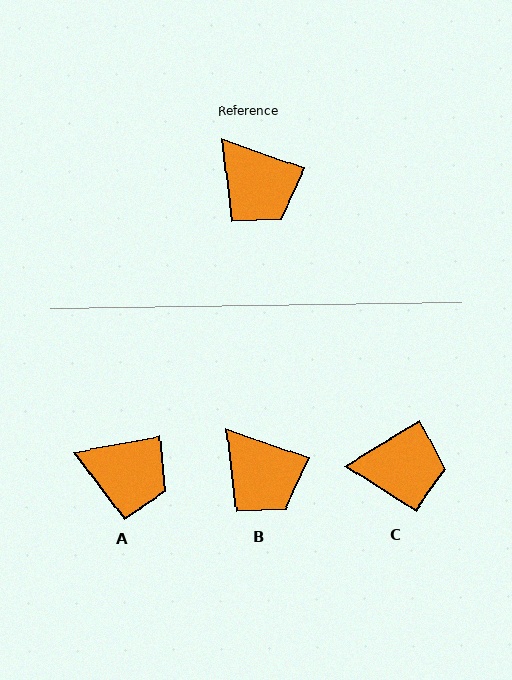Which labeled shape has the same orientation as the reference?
B.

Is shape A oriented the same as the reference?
No, it is off by about 30 degrees.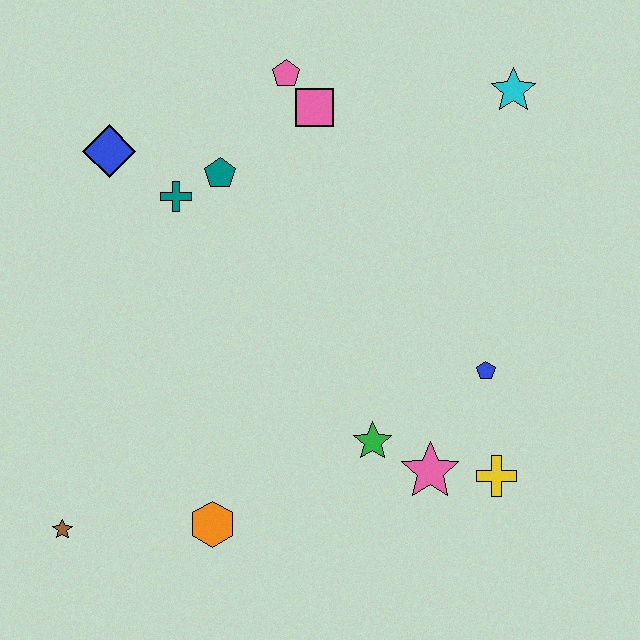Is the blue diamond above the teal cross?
Yes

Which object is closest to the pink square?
The pink pentagon is closest to the pink square.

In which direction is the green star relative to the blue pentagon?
The green star is to the left of the blue pentagon.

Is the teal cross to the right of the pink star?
No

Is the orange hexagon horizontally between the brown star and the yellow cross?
Yes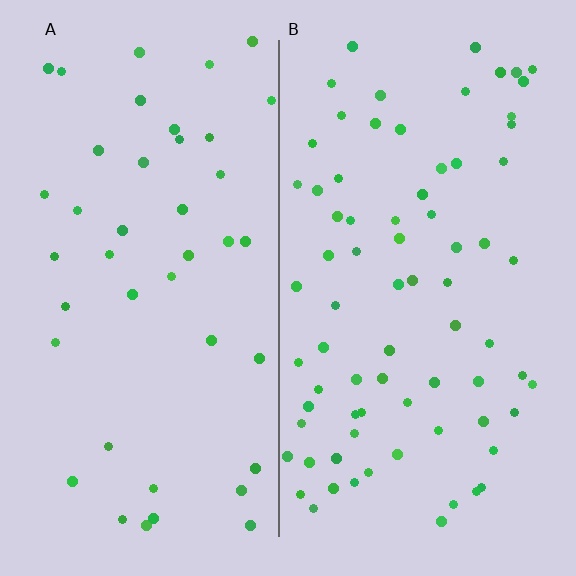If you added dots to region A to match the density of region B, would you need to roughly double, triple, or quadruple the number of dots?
Approximately double.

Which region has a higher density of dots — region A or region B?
B (the right).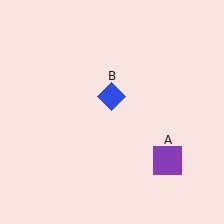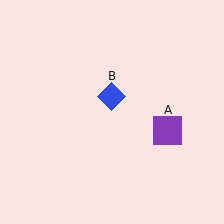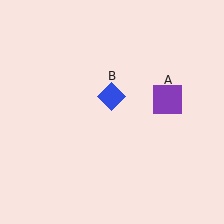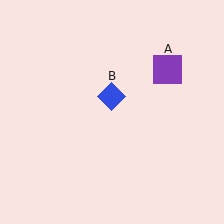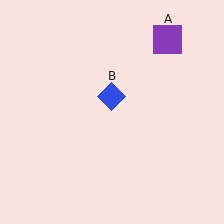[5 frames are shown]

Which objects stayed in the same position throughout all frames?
Blue diamond (object B) remained stationary.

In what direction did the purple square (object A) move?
The purple square (object A) moved up.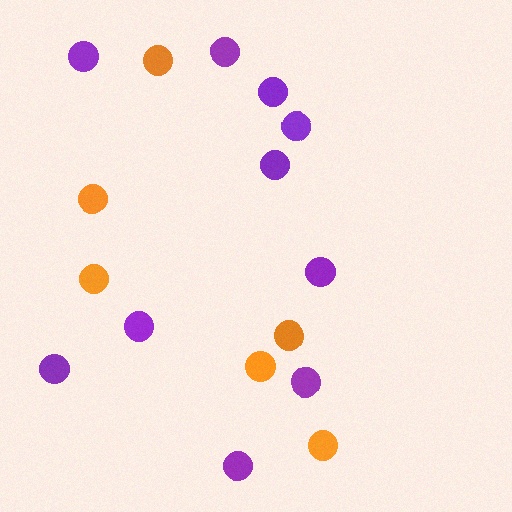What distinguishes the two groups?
There are 2 groups: one group of purple circles (10) and one group of orange circles (6).